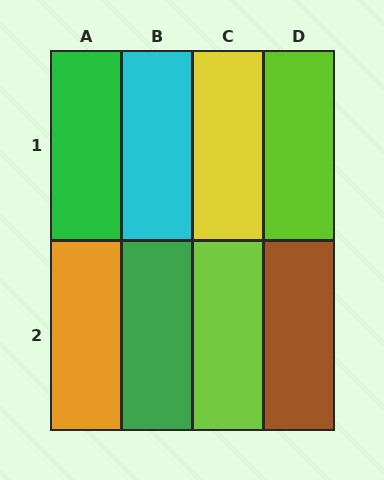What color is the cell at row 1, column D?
Lime.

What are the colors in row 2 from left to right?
Orange, green, lime, brown.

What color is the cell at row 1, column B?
Cyan.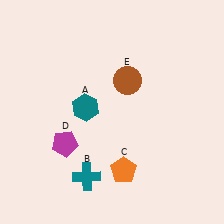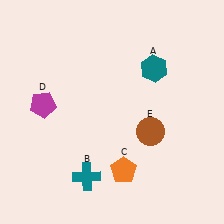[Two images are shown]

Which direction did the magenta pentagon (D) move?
The magenta pentagon (D) moved up.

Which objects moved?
The objects that moved are: the teal hexagon (A), the magenta pentagon (D), the brown circle (E).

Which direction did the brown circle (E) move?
The brown circle (E) moved down.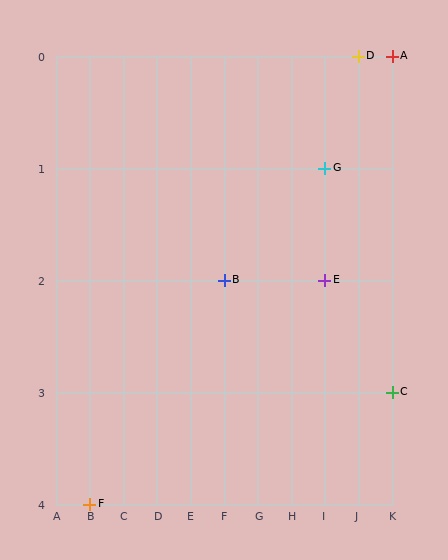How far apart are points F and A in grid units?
Points F and A are 9 columns and 4 rows apart (about 9.8 grid units diagonally).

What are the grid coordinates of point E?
Point E is at grid coordinates (I, 2).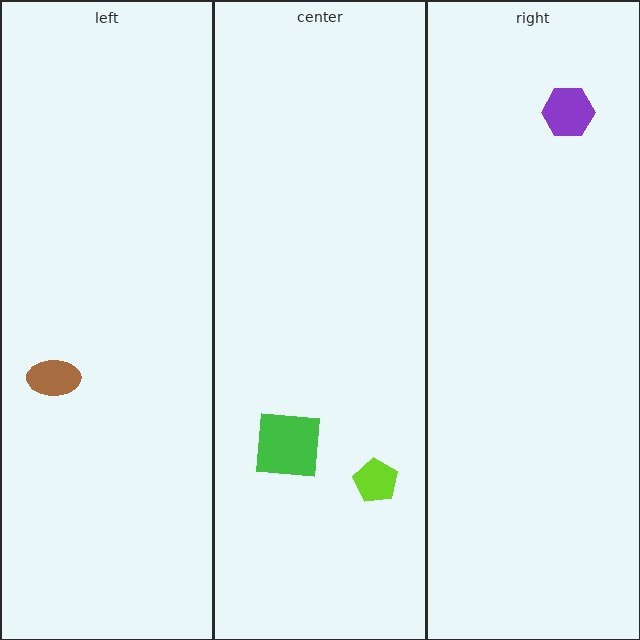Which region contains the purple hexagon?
The right region.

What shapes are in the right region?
The purple hexagon.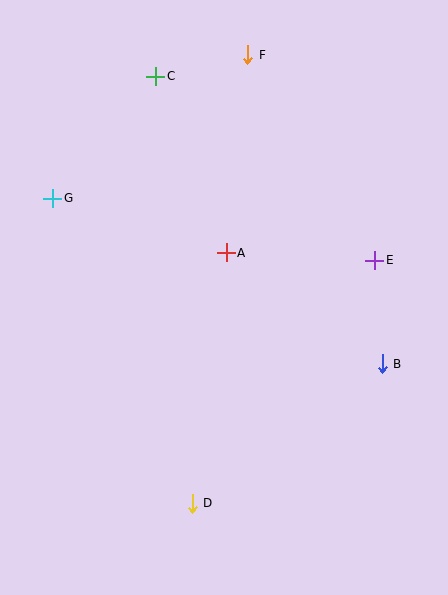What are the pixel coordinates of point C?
Point C is at (156, 76).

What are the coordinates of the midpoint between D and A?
The midpoint between D and A is at (209, 378).